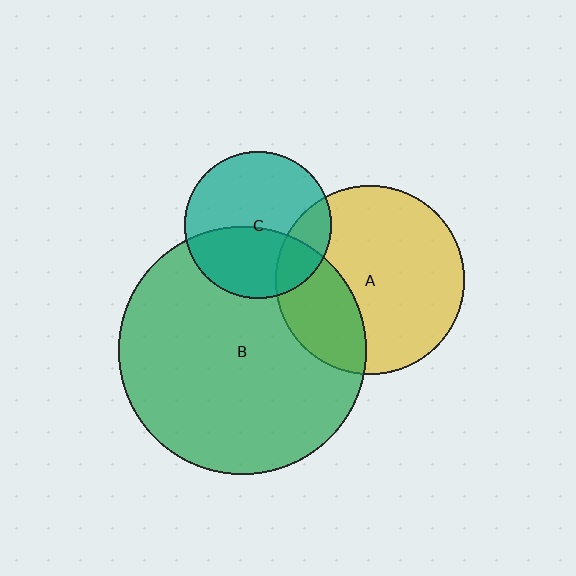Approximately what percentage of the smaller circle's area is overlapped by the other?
Approximately 40%.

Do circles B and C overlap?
Yes.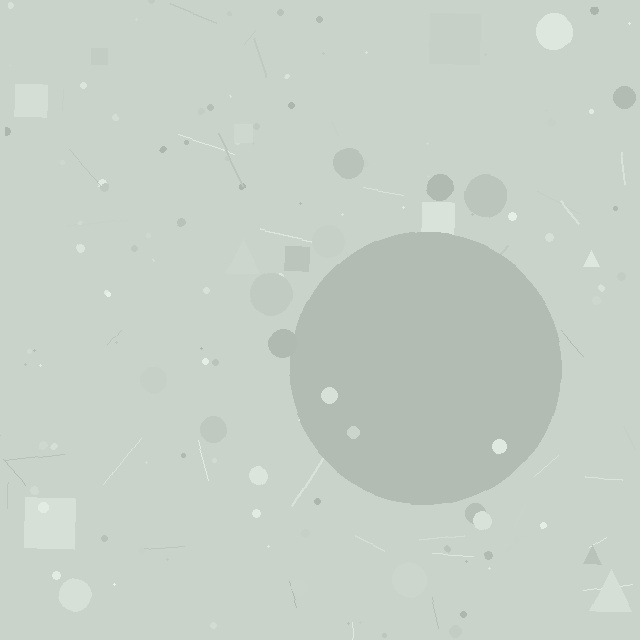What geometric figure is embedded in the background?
A circle is embedded in the background.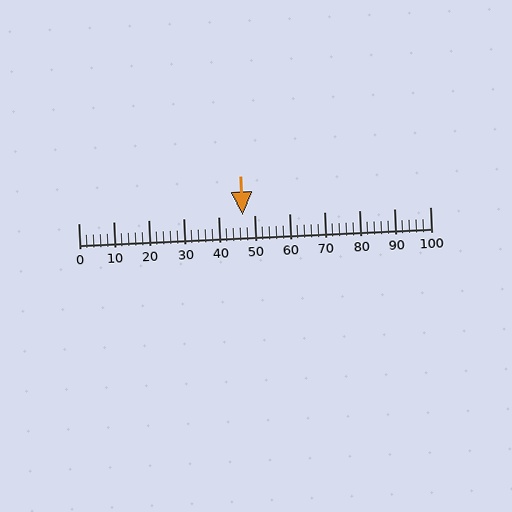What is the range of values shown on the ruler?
The ruler shows values from 0 to 100.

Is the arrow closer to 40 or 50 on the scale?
The arrow is closer to 50.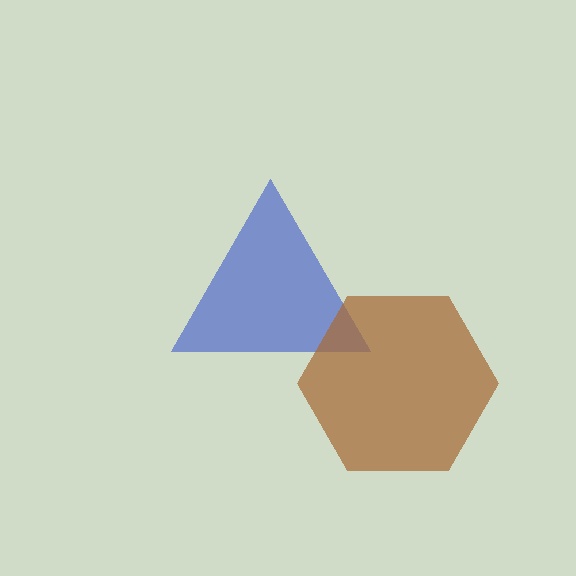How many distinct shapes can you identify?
There are 2 distinct shapes: a blue triangle, a brown hexagon.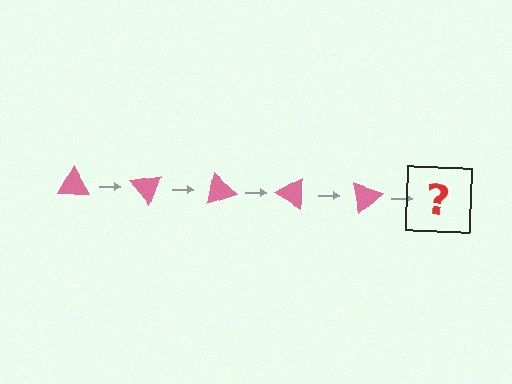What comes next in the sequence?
The next element should be a pink triangle rotated 250 degrees.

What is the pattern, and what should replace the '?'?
The pattern is that the triangle rotates 50 degrees each step. The '?' should be a pink triangle rotated 250 degrees.